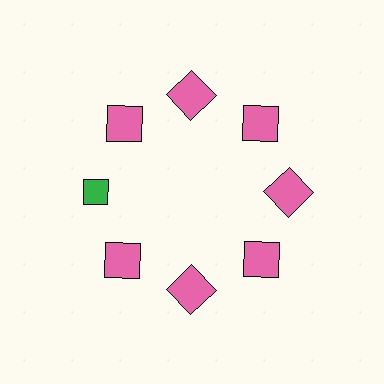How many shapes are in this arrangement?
There are 8 shapes arranged in a ring pattern.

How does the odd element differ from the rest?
It differs in both color (green instead of pink) and shape (diamond instead of square).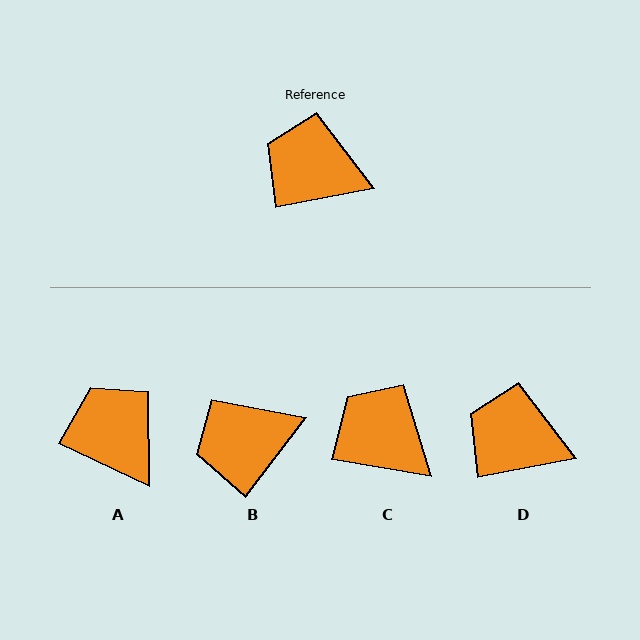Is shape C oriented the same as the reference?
No, it is off by about 21 degrees.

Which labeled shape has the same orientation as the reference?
D.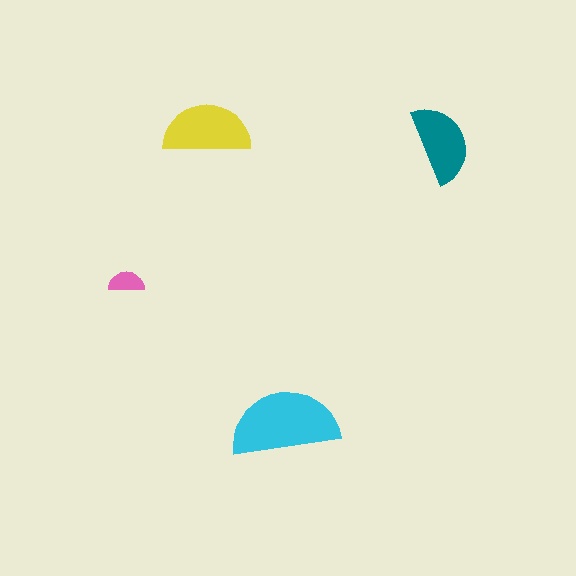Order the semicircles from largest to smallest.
the cyan one, the yellow one, the teal one, the pink one.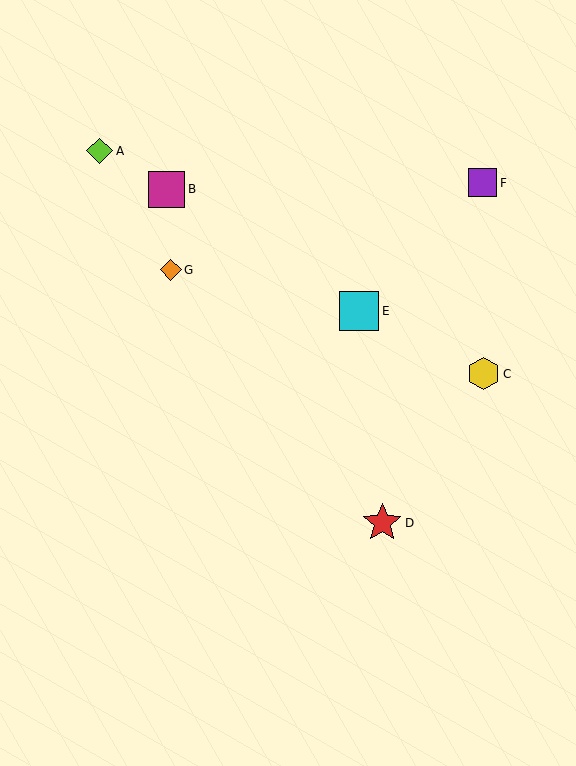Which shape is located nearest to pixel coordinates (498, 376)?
The yellow hexagon (labeled C) at (484, 374) is nearest to that location.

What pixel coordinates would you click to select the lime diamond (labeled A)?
Click at (100, 151) to select the lime diamond A.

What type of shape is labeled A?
Shape A is a lime diamond.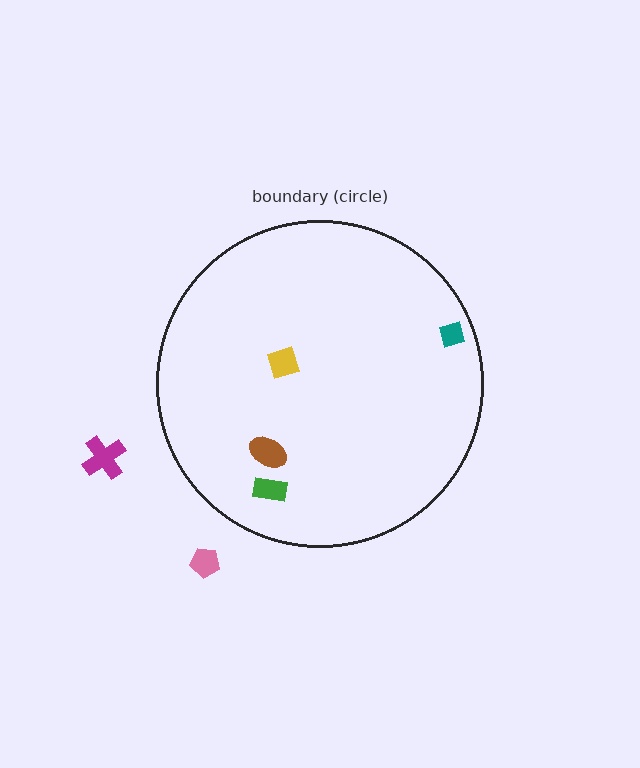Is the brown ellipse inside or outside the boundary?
Inside.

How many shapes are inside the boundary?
4 inside, 2 outside.